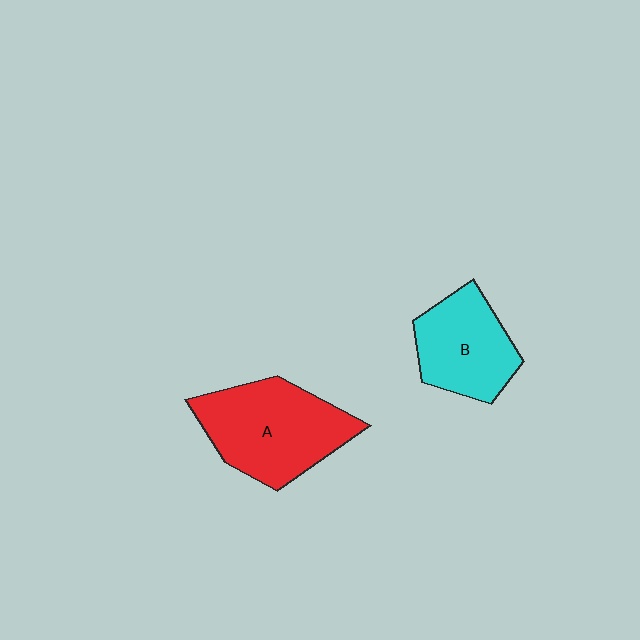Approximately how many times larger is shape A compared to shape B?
Approximately 1.3 times.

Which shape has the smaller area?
Shape B (cyan).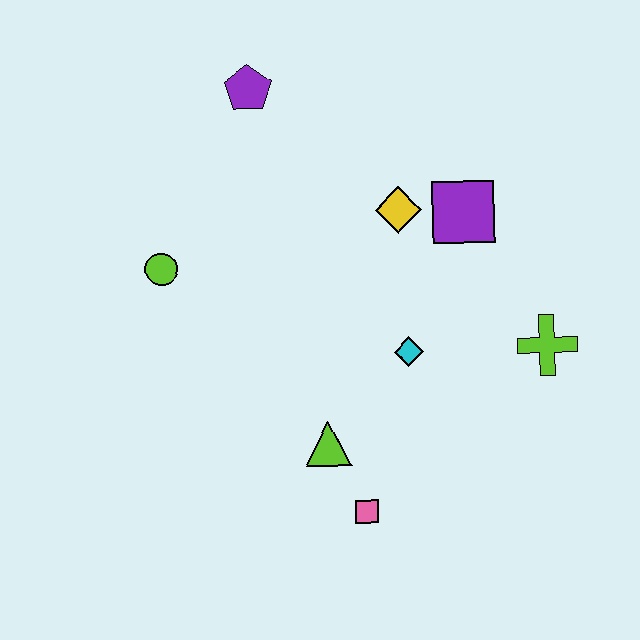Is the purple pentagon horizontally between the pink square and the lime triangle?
No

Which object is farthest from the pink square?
The purple pentagon is farthest from the pink square.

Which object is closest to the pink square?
The lime triangle is closest to the pink square.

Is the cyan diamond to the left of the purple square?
Yes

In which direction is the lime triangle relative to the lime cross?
The lime triangle is to the left of the lime cross.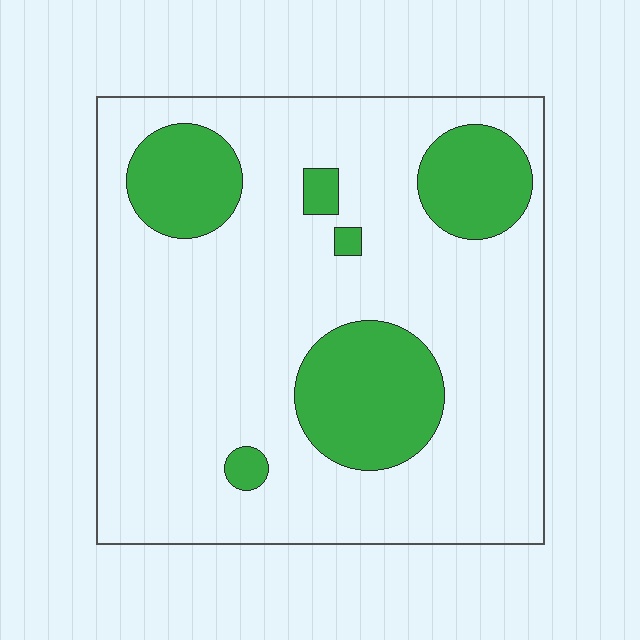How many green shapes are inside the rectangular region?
6.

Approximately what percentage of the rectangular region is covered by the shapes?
Approximately 20%.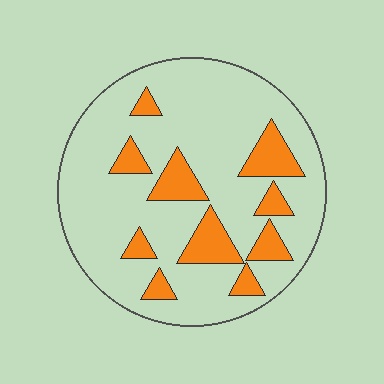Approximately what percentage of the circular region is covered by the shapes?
Approximately 20%.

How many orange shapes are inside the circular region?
10.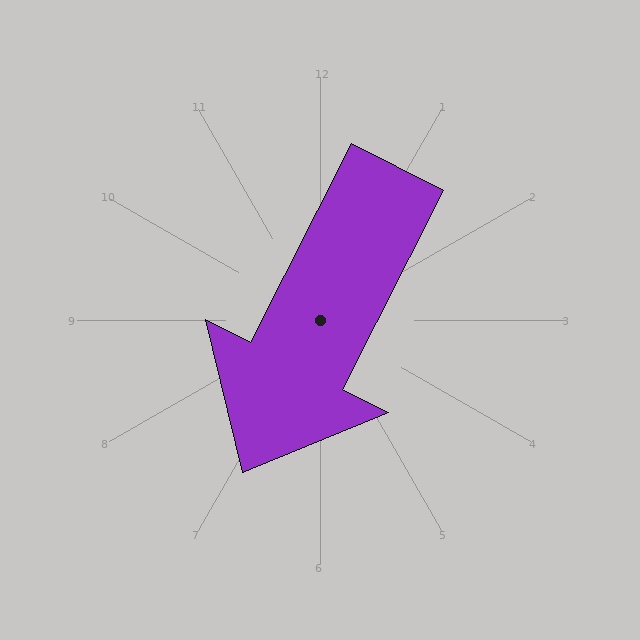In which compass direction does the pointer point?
Southwest.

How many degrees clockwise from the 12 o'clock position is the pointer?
Approximately 207 degrees.